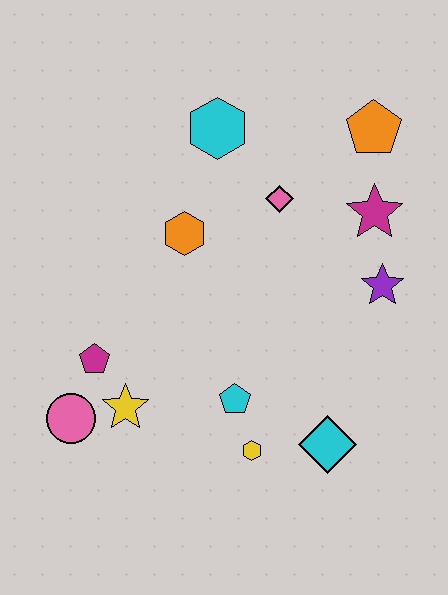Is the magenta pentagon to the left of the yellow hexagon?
Yes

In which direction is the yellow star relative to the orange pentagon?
The yellow star is below the orange pentagon.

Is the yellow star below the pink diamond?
Yes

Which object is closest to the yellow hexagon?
The cyan pentagon is closest to the yellow hexagon.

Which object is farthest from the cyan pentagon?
The orange pentagon is farthest from the cyan pentagon.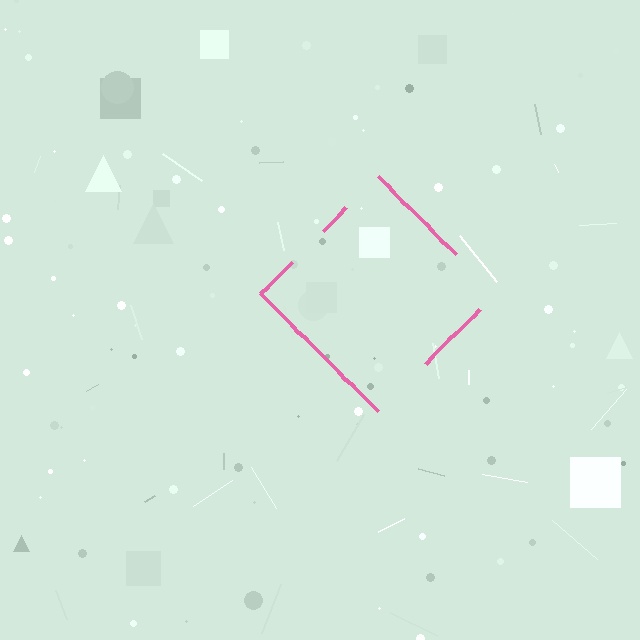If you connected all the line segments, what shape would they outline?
They would outline a diamond.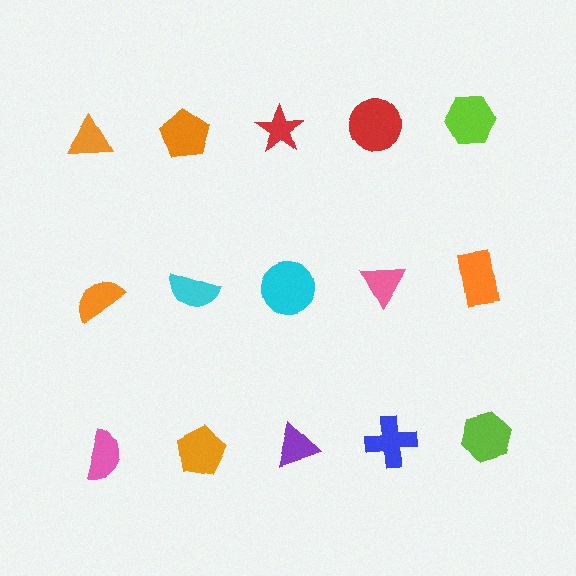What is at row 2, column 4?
A pink triangle.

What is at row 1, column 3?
A red star.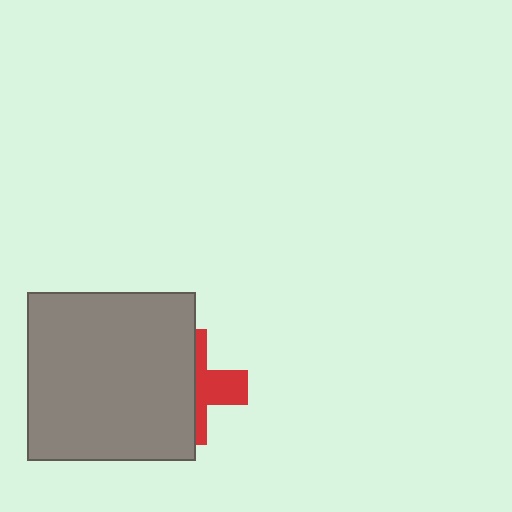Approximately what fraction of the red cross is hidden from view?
Roughly 60% of the red cross is hidden behind the gray square.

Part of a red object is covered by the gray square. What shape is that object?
It is a cross.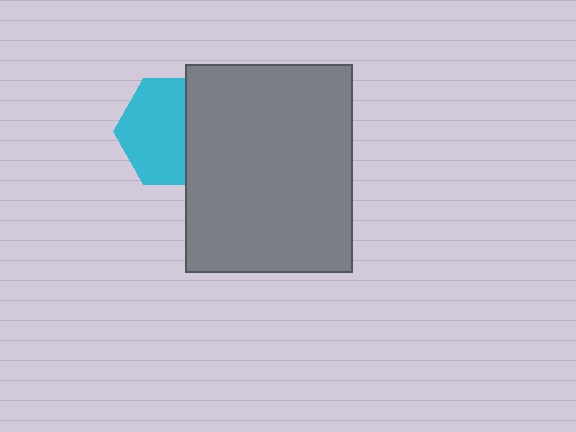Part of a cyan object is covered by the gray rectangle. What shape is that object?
It is a hexagon.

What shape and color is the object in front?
The object in front is a gray rectangle.